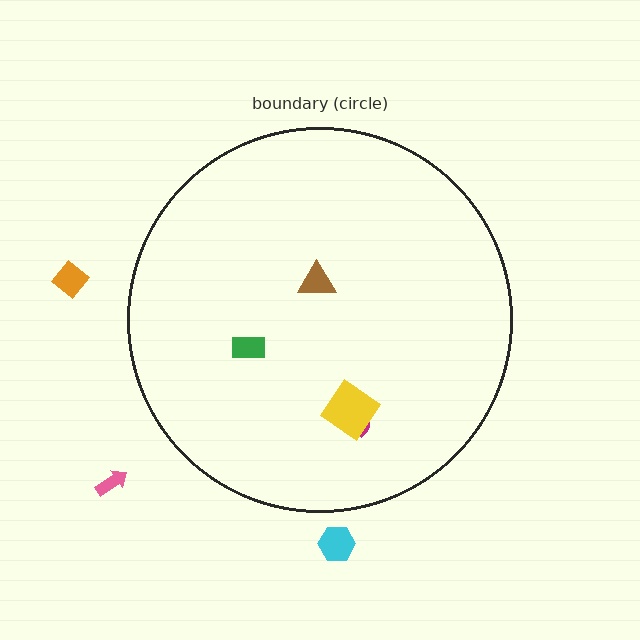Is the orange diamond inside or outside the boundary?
Outside.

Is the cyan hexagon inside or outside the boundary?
Outside.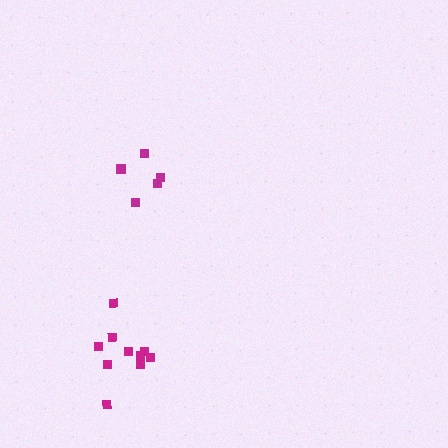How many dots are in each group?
Group 1: 5 dots, Group 2: 10 dots (15 total).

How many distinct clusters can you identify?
There are 2 distinct clusters.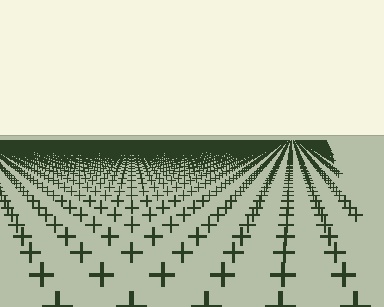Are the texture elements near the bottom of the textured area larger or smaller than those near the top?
Larger. Near the bottom, elements are closer to the viewer and appear at a bigger on-screen size.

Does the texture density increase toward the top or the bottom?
Density increases toward the top.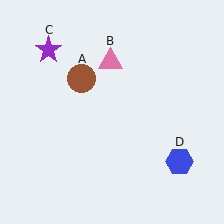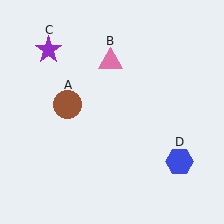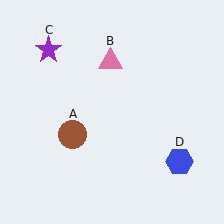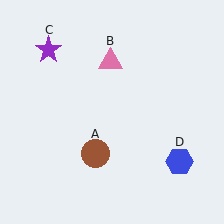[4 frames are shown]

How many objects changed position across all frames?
1 object changed position: brown circle (object A).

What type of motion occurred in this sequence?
The brown circle (object A) rotated counterclockwise around the center of the scene.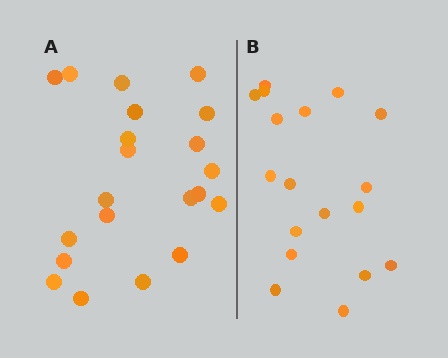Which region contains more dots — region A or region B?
Region A (the left region) has more dots.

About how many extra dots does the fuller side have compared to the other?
Region A has just a few more — roughly 2 or 3 more dots than region B.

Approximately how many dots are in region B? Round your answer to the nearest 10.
About 20 dots. (The exact count is 18, which rounds to 20.)